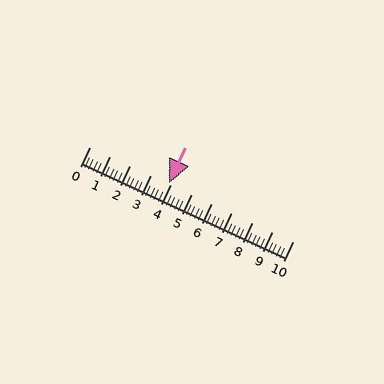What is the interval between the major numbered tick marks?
The major tick marks are spaced 1 units apart.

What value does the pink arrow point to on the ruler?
The pink arrow points to approximately 3.9.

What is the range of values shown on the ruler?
The ruler shows values from 0 to 10.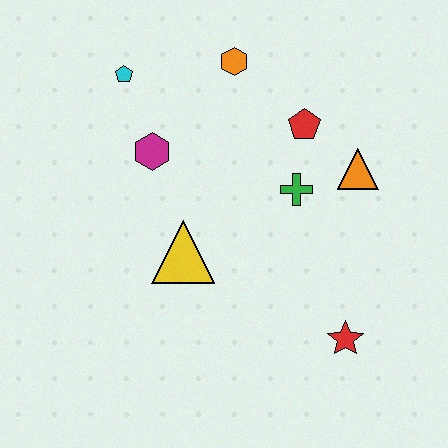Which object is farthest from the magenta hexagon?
The red star is farthest from the magenta hexagon.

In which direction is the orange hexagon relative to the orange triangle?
The orange hexagon is to the left of the orange triangle.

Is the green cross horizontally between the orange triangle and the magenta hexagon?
Yes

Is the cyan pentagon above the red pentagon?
Yes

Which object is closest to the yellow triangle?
The magenta hexagon is closest to the yellow triangle.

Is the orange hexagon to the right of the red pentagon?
No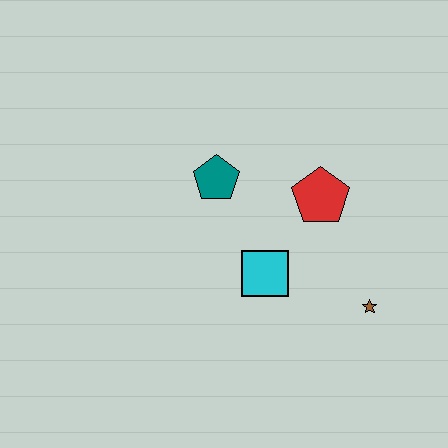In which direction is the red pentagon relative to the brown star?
The red pentagon is above the brown star.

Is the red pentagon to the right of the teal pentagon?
Yes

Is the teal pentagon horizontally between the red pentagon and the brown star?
No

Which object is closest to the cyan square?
The red pentagon is closest to the cyan square.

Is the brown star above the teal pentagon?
No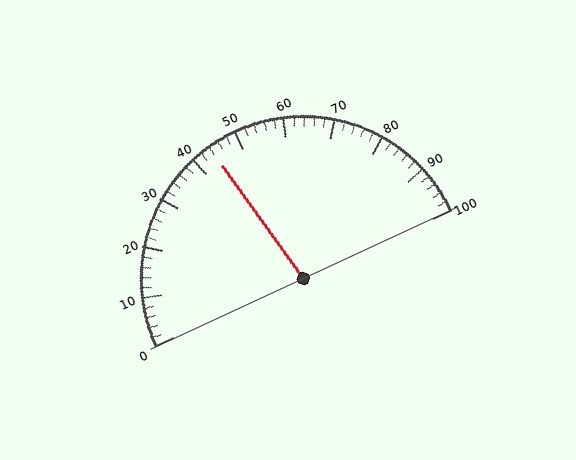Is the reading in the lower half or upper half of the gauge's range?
The reading is in the lower half of the range (0 to 100).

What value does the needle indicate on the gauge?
The needle indicates approximately 44.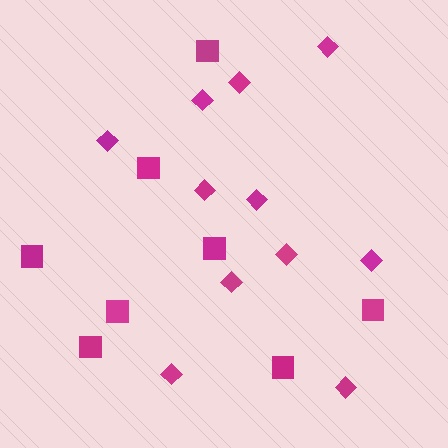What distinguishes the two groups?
There are 2 groups: one group of squares (8) and one group of diamonds (11).